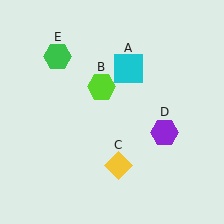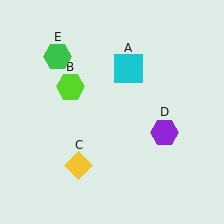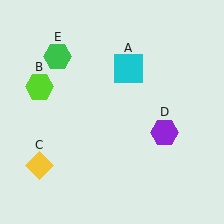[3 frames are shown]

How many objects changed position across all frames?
2 objects changed position: lime hexagon (object B), yellow diamond (object C).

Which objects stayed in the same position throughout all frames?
Cyan square (object A) and purple hexagon (object D) and green hexagon (object E) remained stationary.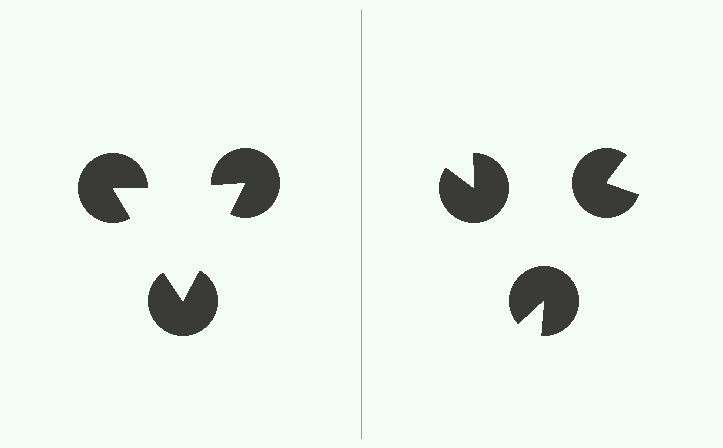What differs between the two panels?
The pac-man discs are positioned identically on both sides; only the wedge orientations differ. On the left they align to a triangle; on the right they are misaligned.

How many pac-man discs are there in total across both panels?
6 — 3 on each side.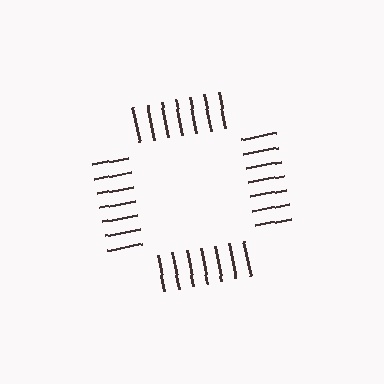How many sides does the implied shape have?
4 sides — the line-ends trace a square.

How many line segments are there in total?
28 — 7 along each of the 4 edges.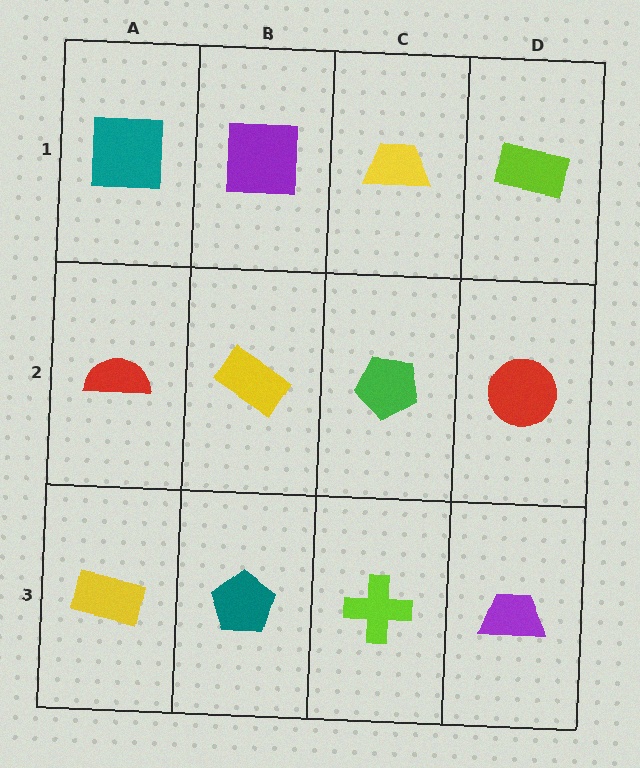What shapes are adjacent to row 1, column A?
A red semicircle (row 2, column A), a purple square (row 1, column B).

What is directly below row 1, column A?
A red semicircle.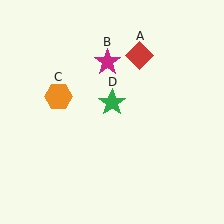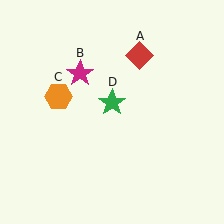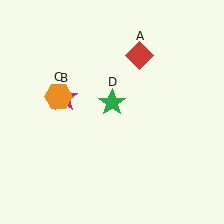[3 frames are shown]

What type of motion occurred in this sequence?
The magenta star (object B) rotated counterclockwise around the center of the scene.